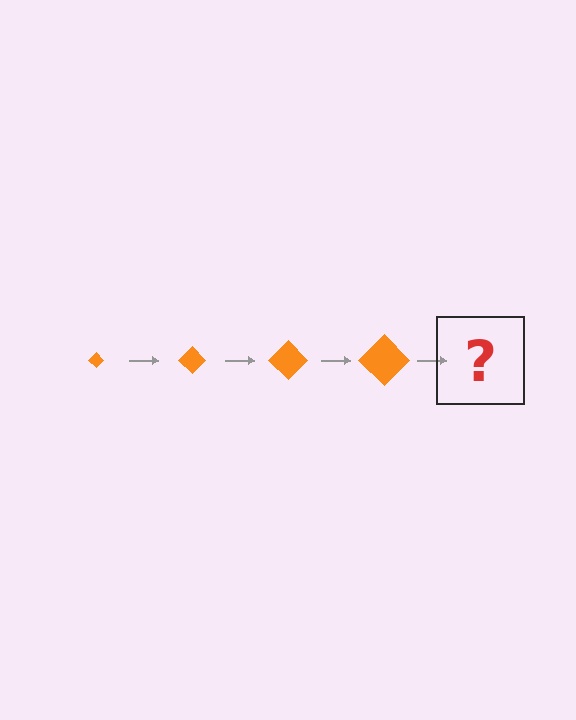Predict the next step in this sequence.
The next step is an orange diamond, larger than the previous one.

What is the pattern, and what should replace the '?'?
The pattern is that the diamond gets progressively larger each step. The '?' should be an orange diamond, larger than the previous one.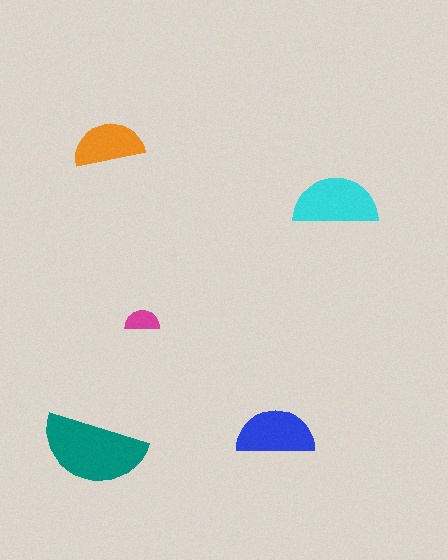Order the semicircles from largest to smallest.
the teal one, the cyan one, the blue one, the orange one, the magenta one.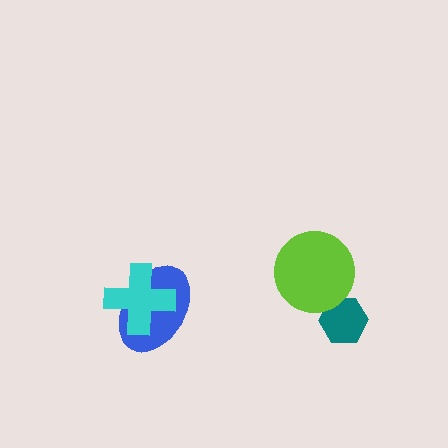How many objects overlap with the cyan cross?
1 object overlaps with the cyan cross.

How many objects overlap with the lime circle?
1 object overlaps with the lime circle.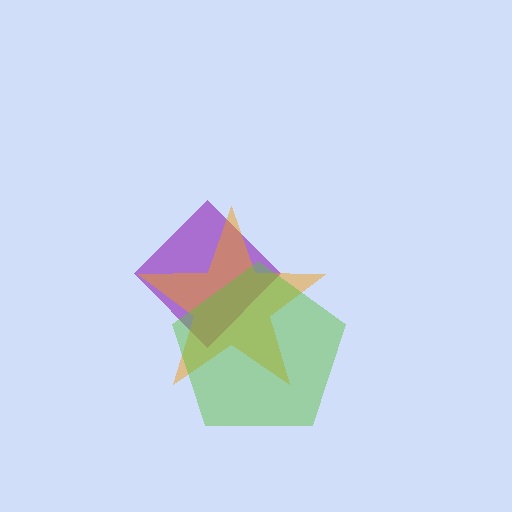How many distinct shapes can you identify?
There are 3 distinct shapes: a purple diamond, an orange star, a lime pentagon.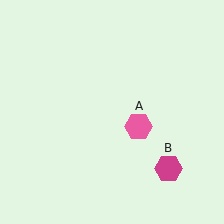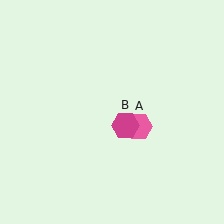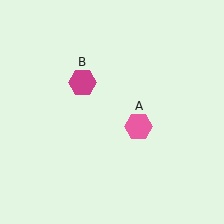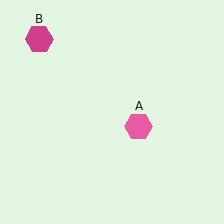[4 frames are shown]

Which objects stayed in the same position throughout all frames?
Pink hexagon (object A) remained stationary.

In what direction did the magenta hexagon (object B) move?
The magenta hexagon (object B) moved up and to the left.